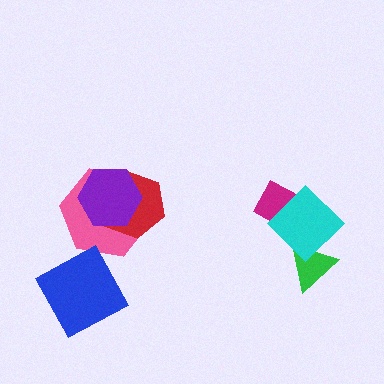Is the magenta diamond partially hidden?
Yes, it is partially covered by another shape.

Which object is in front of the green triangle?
The cyan diamond is in front of the green triangle.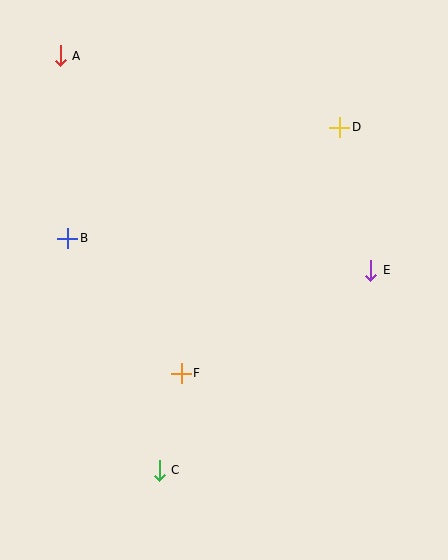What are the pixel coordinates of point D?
Point D is at (340, 127).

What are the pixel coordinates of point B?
Point B is at (68, 238).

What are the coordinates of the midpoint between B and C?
The midpoint between B and C is at (114, 354).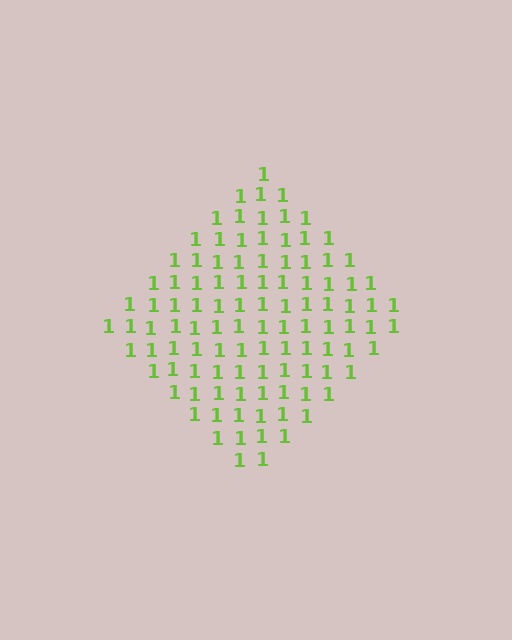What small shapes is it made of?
It is made of small digit 1's.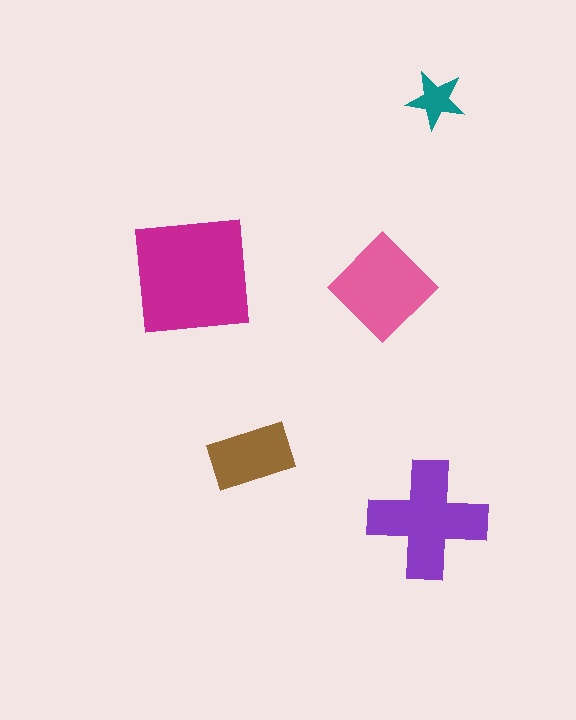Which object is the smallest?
The teal star.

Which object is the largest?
The magenta square.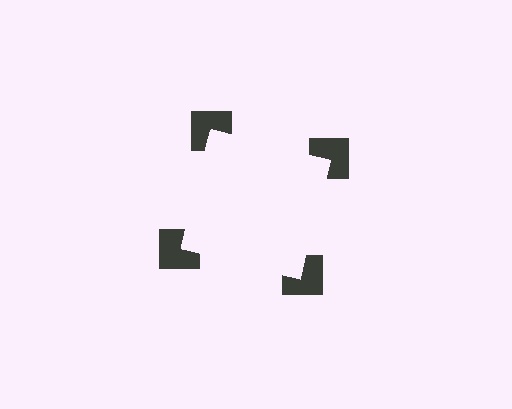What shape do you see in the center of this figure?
An illusory square — its edges are inferred from the aligned wedge cuts in the notched squares, not physically drawn.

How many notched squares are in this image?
There are 4 — one at each vertex of the illusory square.